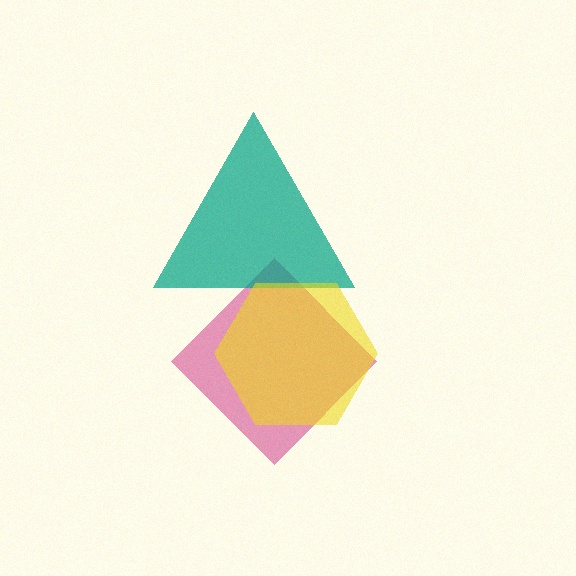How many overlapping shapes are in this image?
There are 3 overlapping shapes in the image.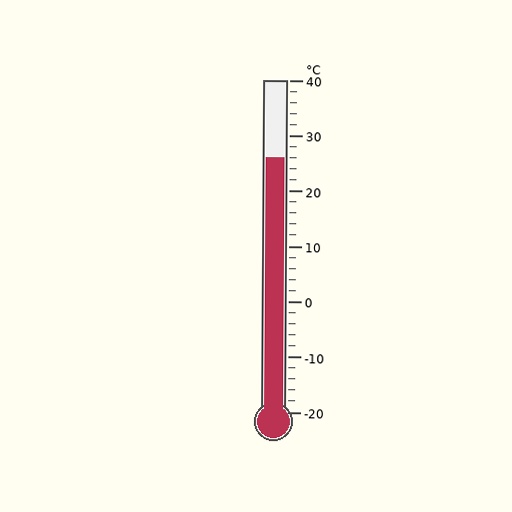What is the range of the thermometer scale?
The thermometer scale ranges from -20°C to 40°C.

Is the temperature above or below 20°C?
The temperature is above 20°C.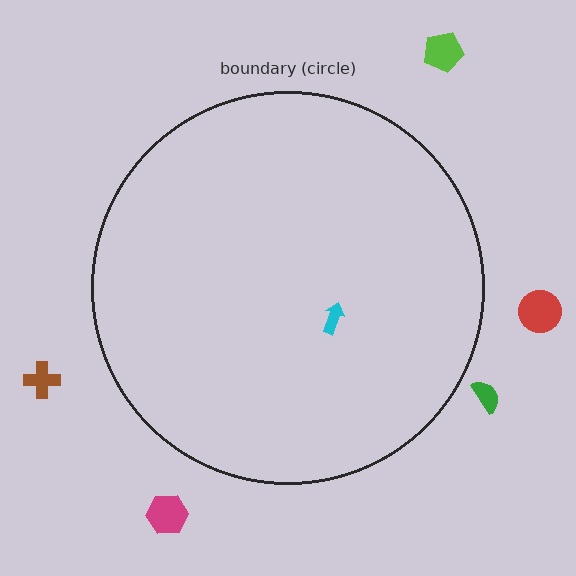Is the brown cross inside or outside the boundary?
Outside.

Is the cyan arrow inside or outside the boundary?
Inside.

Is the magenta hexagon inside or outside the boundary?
Outside.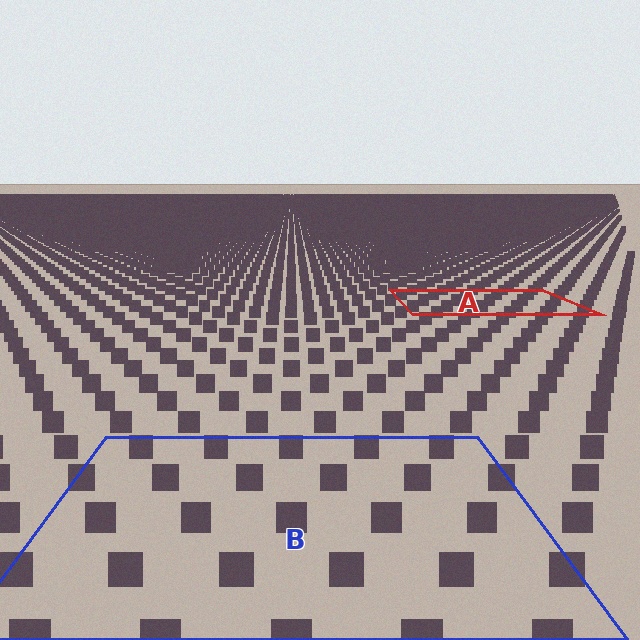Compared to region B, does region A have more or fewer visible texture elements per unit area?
Region A has more texture elements per unit area — they are packed more densely because it is farther away.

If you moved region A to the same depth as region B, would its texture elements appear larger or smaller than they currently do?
They would appear larger. At a closer depth, the same texture elements are projected at a bigger on-screen size.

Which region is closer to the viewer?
Region B is closer. The texture elements there are larger and more spread out.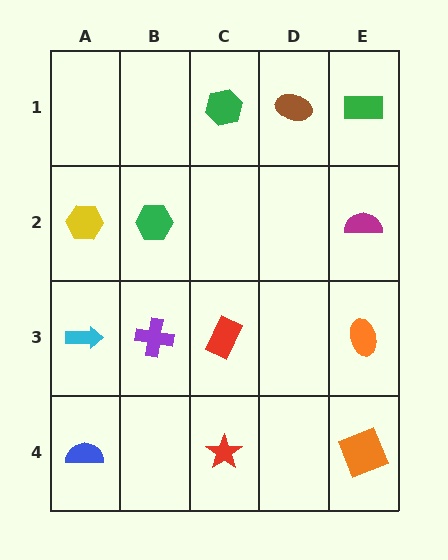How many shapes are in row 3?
4 shapes.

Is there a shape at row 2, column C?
No, that cell is empty.